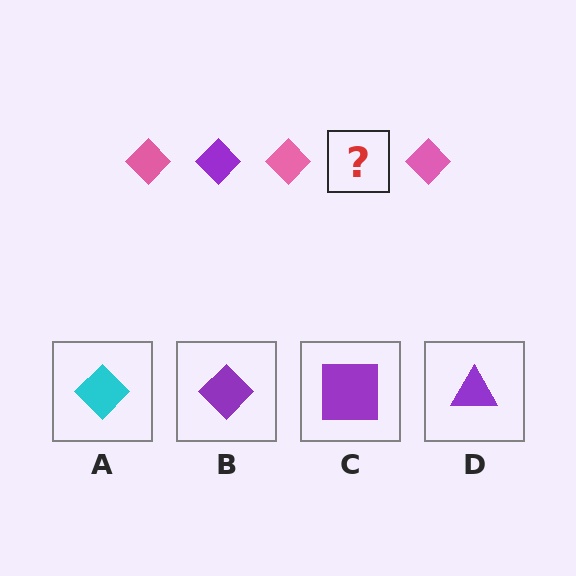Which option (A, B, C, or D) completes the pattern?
B.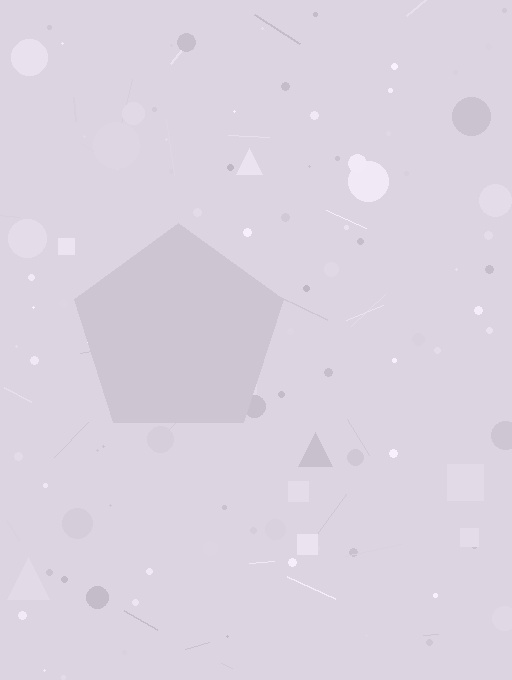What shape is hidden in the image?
A pentagon is hidden in the image.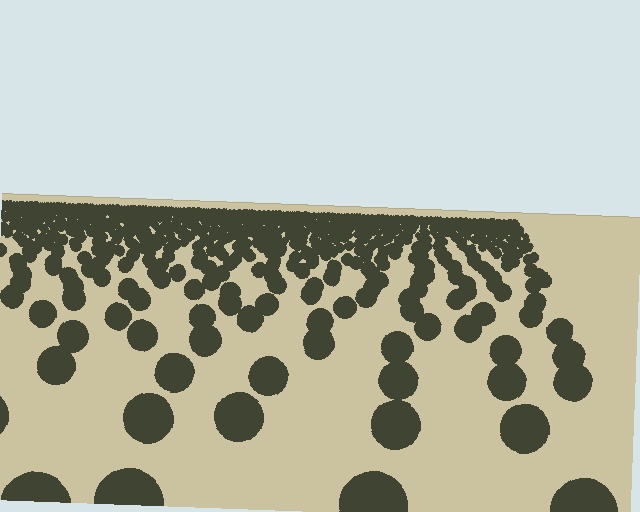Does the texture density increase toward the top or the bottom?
Density increases toward the top.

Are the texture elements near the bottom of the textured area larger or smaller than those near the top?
Larger. Near the bottom, elements are closer to the viewer and appear at a bigger on-screen size.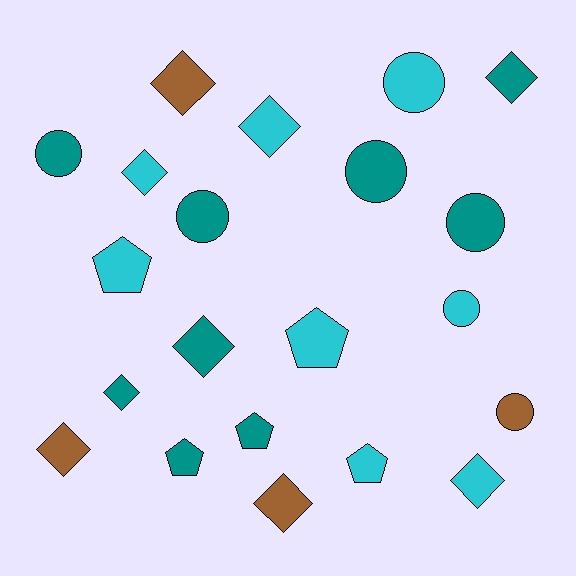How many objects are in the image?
There are 21 objects.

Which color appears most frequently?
Teal, with 9 objects.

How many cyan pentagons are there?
There are 3 cyan pentagons.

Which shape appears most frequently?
Diamond, with 9 objects.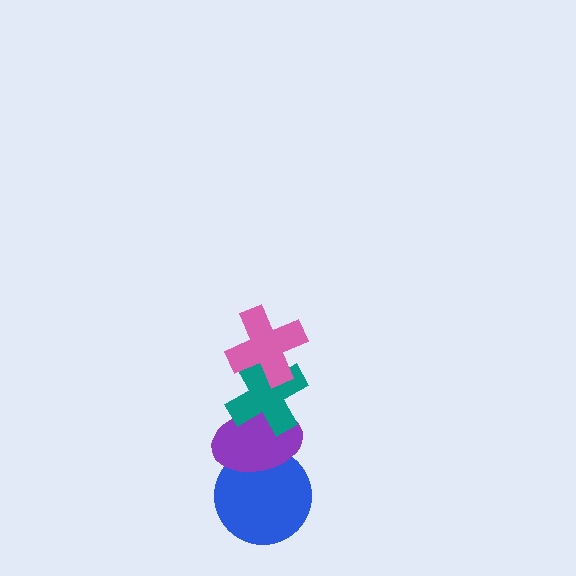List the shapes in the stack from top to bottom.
From top to bottom: the pink cross, the teal cross, the purple ellipse, the blue circle.